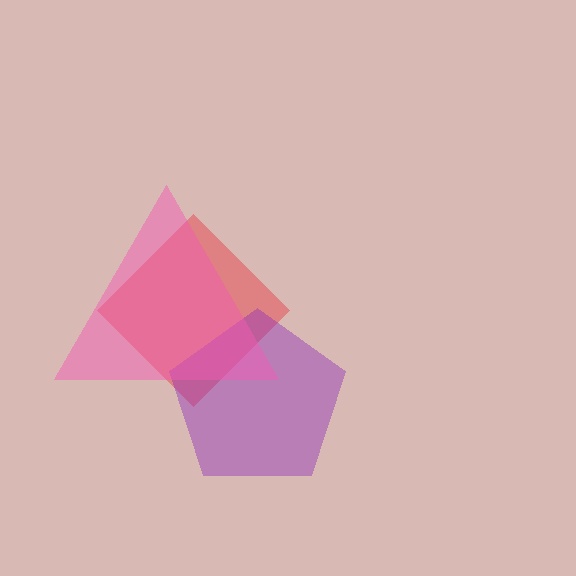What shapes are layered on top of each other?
The layered shapes are: a red diamond, a purple pentagon, a pink triangle.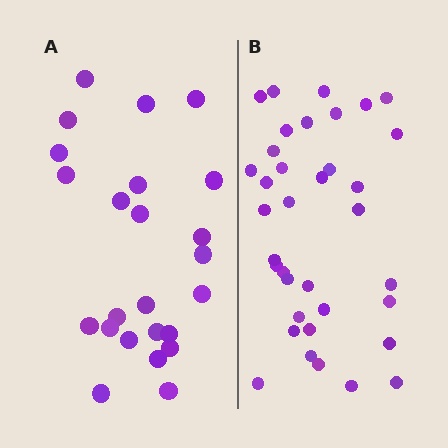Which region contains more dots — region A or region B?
Region B (the right region) has more dots.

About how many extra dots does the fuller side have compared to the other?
Region B has roughly 12 or so more dots than region A.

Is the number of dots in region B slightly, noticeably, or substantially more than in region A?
Region B has substantially more. The ratio is roughly 1.5 to 1.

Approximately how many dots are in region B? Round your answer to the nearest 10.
About 40 dots. (The exact count is 36, which rounds to 40.)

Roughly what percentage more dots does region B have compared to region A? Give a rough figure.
About 50% more.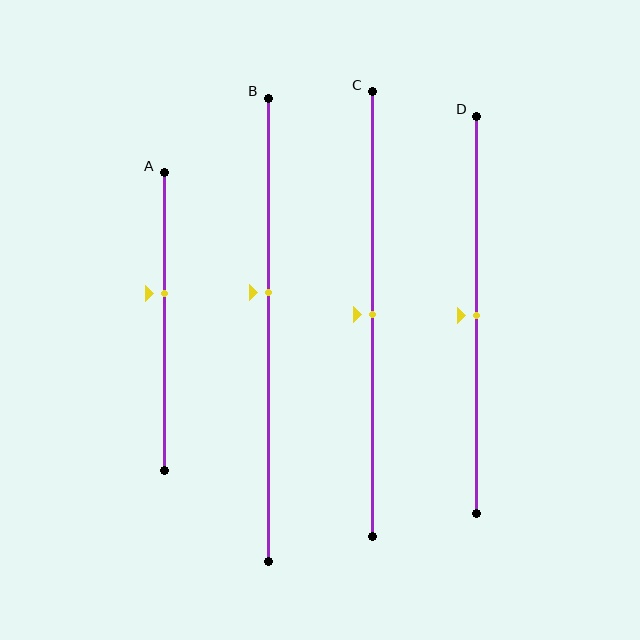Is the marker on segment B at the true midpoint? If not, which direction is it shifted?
No, the marker on segment B is shifted upward by about 8% of the segment length.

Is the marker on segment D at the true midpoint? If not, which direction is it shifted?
Yes, the marker on segment D is at the true midpoint.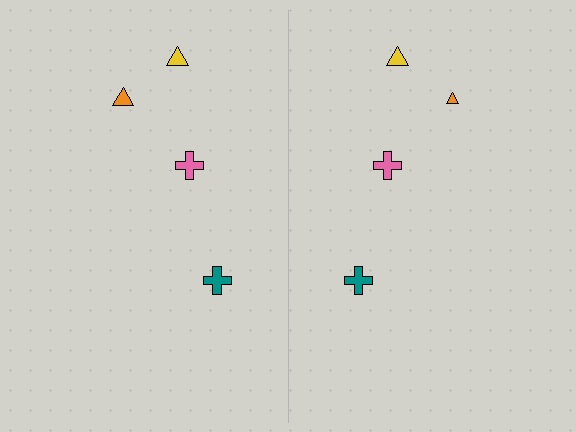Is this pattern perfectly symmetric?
No, the pattern is not perfectly symmetric. The orange triangle on the right side has a different size than its mirror counterpart.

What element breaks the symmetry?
The orange triangle on the right side has a different size than its mirror counterpart.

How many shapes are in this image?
There are 8 shapes in this image.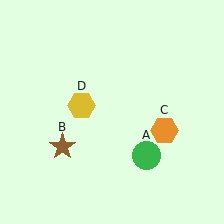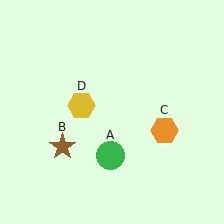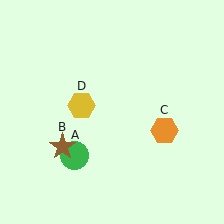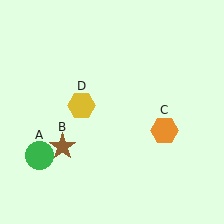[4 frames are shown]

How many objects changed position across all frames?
1 object changed position: green circle (object A).